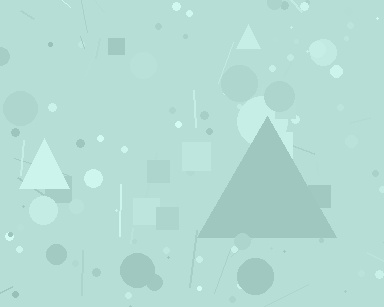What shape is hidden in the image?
A triangle is hidden in the image.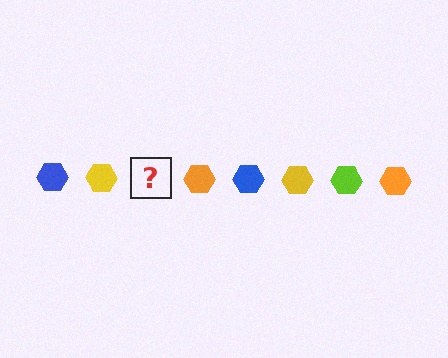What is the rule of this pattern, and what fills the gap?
The rule is that the pattern cycles through blue, yellow, lime, orange hexagons. The gap should be filled with a lime hexagon.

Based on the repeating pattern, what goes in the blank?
The blank should be a lime hexagon.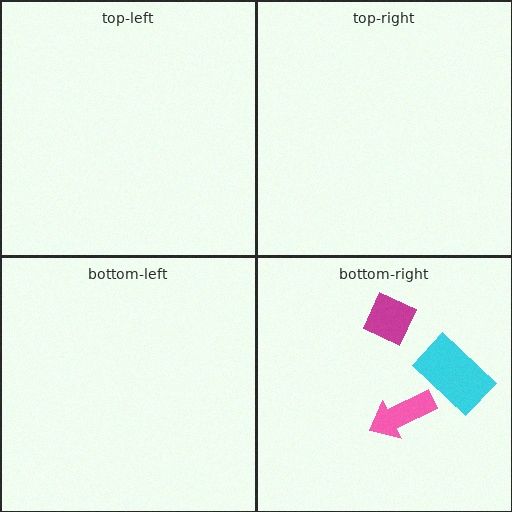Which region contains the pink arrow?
The bottom-right region.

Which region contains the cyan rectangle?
The bottom-right region.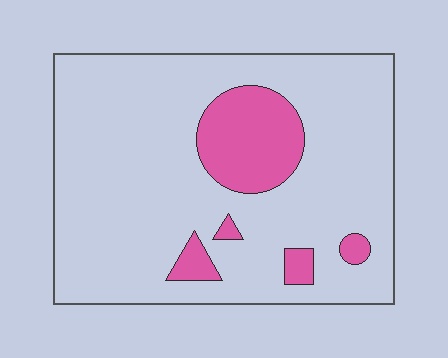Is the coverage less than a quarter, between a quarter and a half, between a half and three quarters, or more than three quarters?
Less than a quarter.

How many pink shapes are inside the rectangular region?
5.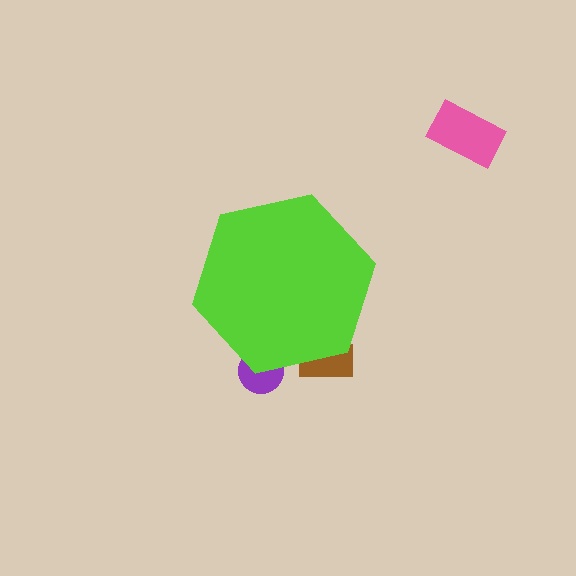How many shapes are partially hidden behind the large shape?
2 shapes are partially hidden.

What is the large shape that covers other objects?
A lime hexagon.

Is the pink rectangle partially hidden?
No, the pink rectangle is fully visible.